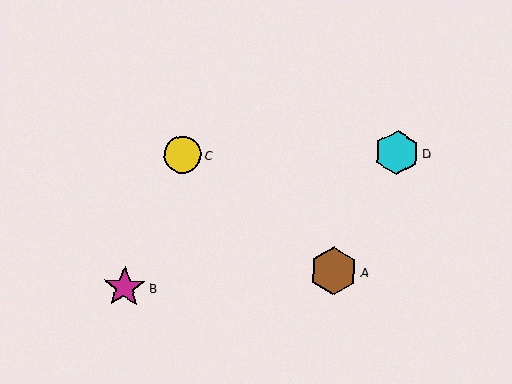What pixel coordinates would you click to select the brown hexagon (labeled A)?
Click at (333, 271) to select the brown hexagon A.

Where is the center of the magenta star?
The center of the magenta star is at (125, 287).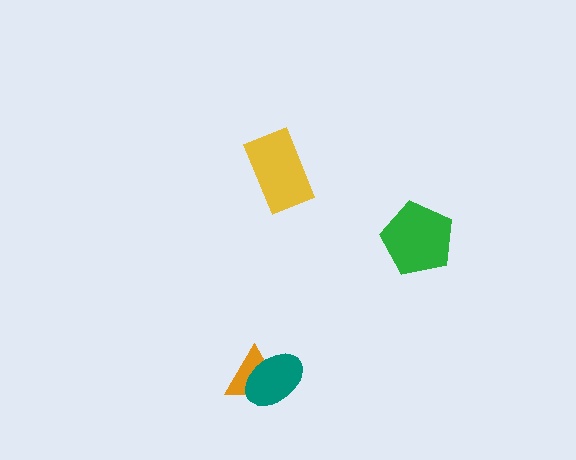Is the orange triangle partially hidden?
Yes, it is partially covered by another shape.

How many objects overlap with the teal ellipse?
1 object overlaps with the teal ellipse.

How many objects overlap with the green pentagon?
0 objects overlap with the green pentagon.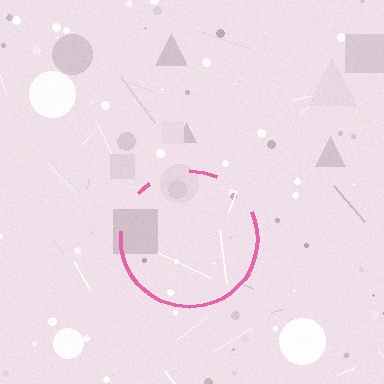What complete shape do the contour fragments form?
The contour fragments form a circle.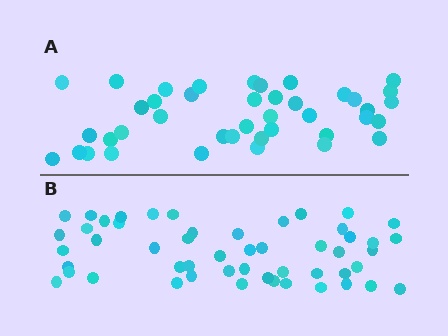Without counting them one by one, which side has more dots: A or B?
Region B (the bottom region) has more dots.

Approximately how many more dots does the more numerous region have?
Region B has roughly 10 or so more dots than region A.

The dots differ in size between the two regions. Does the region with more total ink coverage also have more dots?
No. Region A has more total ink coverage because its dots are larger, but region B actually contains more individual dots. Total area can be misleading — the number of items is what matters here.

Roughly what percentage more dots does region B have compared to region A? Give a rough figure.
About 25% more.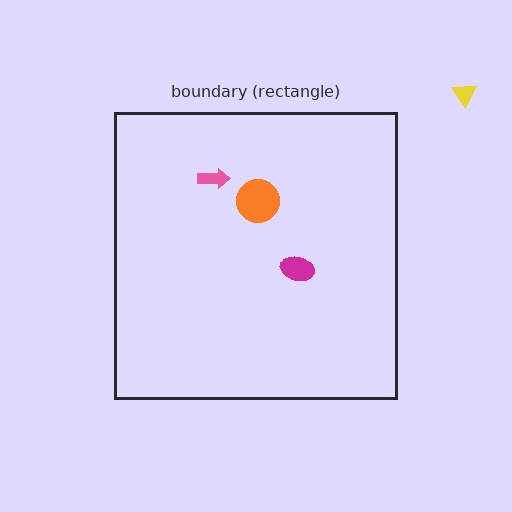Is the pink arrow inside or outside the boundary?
Inside.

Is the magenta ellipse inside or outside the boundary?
Inside.